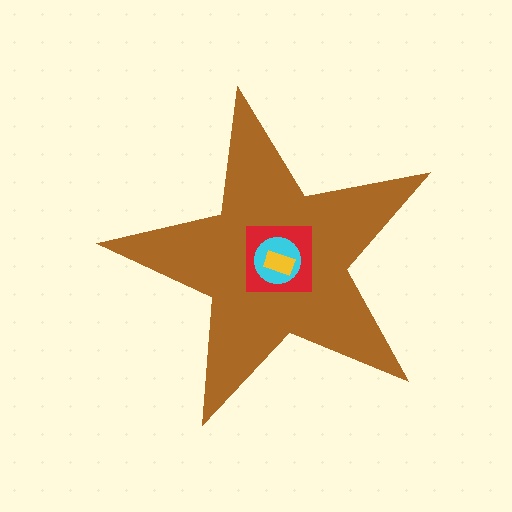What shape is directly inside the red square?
The cyan circle.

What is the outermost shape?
The brown star.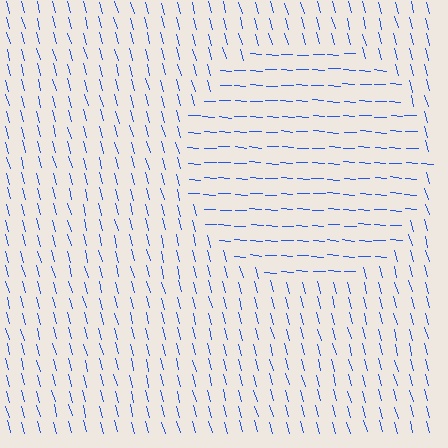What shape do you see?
I see a circle.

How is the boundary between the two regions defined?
The boundary is defined purely by a change in line orientation (approximately 71 degrees difference). All lines are the same color and thickness.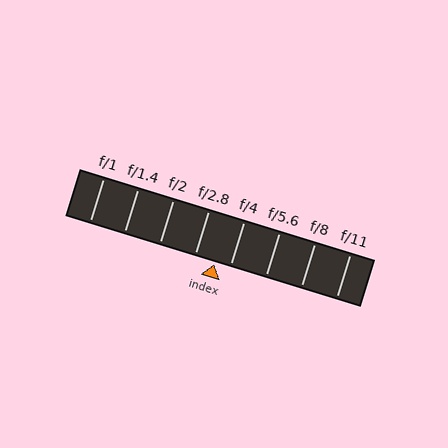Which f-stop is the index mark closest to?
The index mark is closest to f/4.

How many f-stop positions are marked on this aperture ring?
There are 8 f-stop positions marked.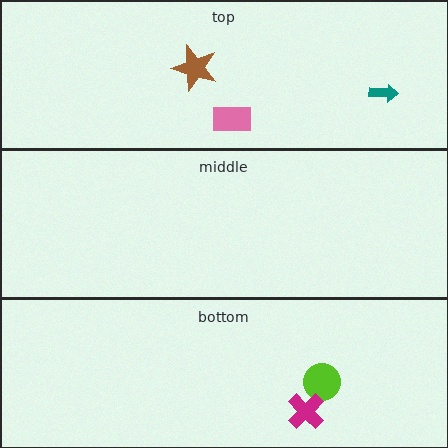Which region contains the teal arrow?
The top region.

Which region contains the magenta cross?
The bottom region.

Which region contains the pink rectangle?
The top region.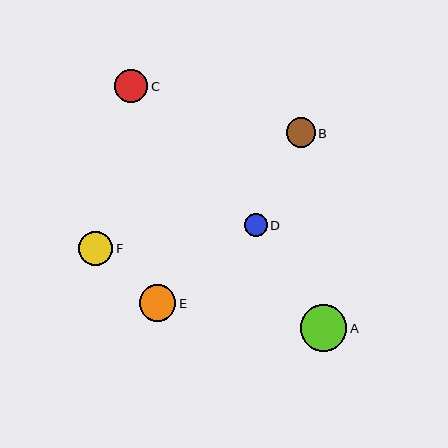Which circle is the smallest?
Circle D is the smallest with a size of approximately 23 pixels.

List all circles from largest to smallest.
From largest to smallest: A, E, F, C, B, D.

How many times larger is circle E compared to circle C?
Circle E is approximately 1.1 times the size of circle C.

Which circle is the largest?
Circle A is the largest with a size of approximately 47 pixels.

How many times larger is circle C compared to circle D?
Circle C is approximately 1.4 times the size of circle D.